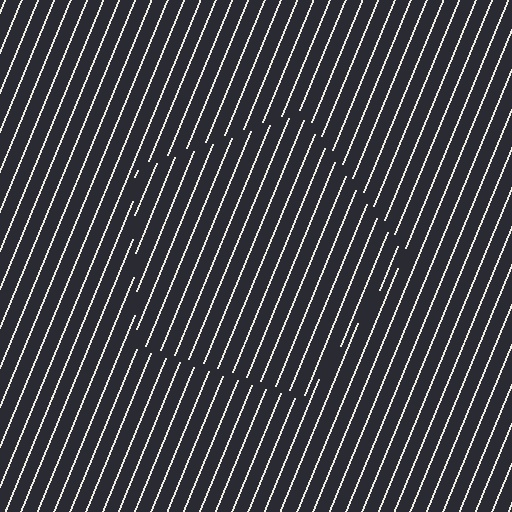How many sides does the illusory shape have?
5 sides — the line-ends trace a pentagon.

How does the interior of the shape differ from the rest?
The interior of the shape contains the same grating, shifted by half a period — the contour is defined by the phase discontinuity where line-ends from the inner and outer gratings abut.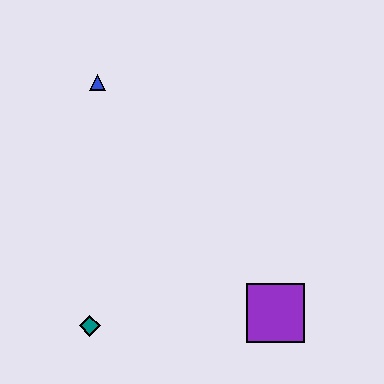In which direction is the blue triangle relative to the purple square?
The blue triangle is above the purple square.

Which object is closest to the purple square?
The teal diamond is closest to the purple square.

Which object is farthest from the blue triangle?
The purple square is farthest from the blue triangle.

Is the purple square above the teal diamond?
Yes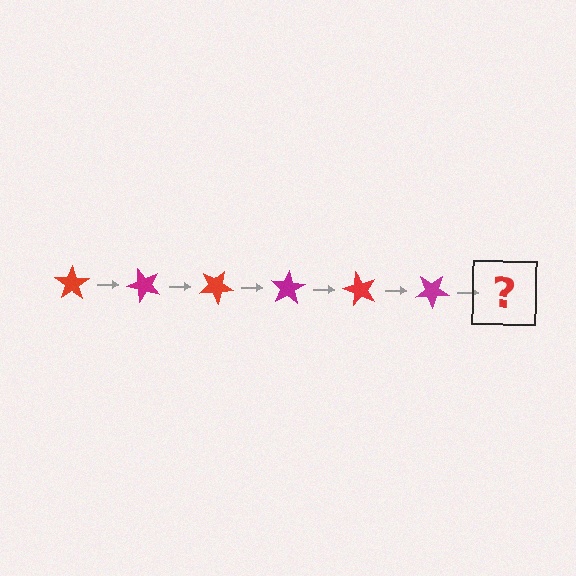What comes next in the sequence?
The next element should be a red star, rotated 300 degrees from the start.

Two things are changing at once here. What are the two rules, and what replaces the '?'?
The two rules are that it rotates 50 degrees each step and the color cycles through red and magenta. The '?' should be a red star, rotated 300 degrees from the start.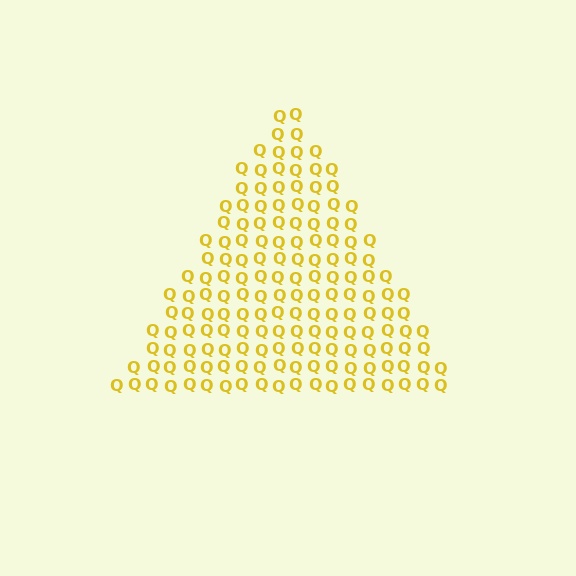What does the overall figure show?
The overall figure shows a triangle.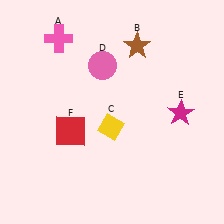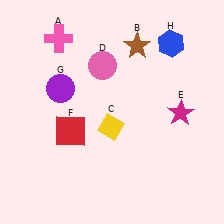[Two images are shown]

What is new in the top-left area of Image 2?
A purple circle (G) was added in the top-left area of Image 2.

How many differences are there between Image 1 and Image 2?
There are 2 differences between the two images.